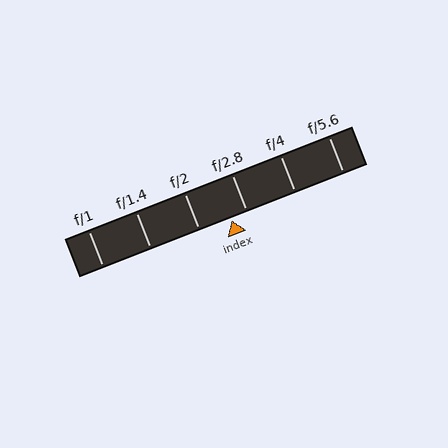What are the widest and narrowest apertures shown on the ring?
The widest aperture shown is f/1 and the narrowest is f/5.6.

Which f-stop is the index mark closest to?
The index mark is closest to f/2.8.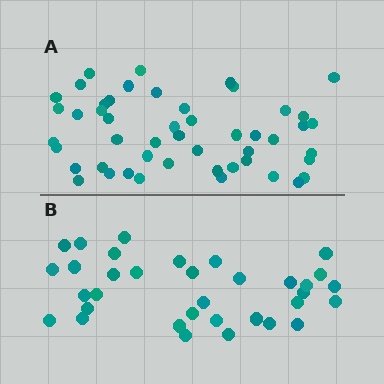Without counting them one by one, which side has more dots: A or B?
Region A (the top region) has more dots.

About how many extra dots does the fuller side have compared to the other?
Region A has approximately 15 more dots than region B.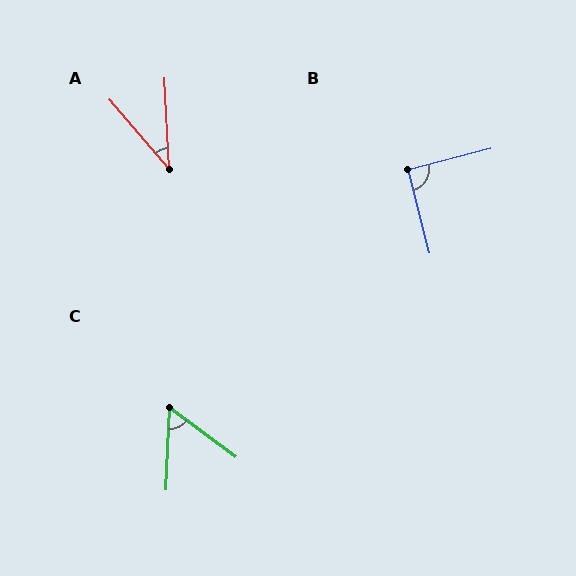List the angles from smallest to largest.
A (38°), C (55°), B (90°).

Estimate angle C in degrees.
Approximately 55 degrees.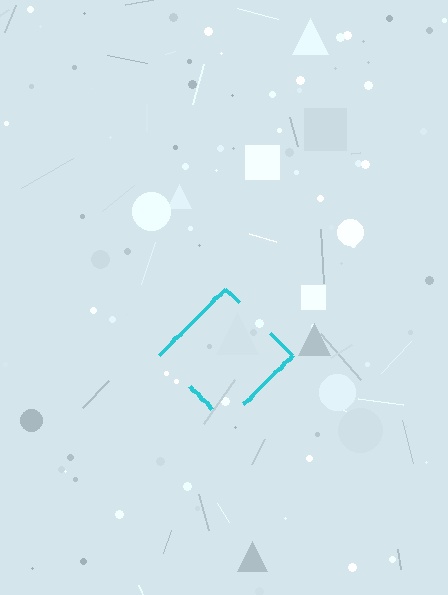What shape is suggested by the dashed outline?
The dashed outline suggests a diamond.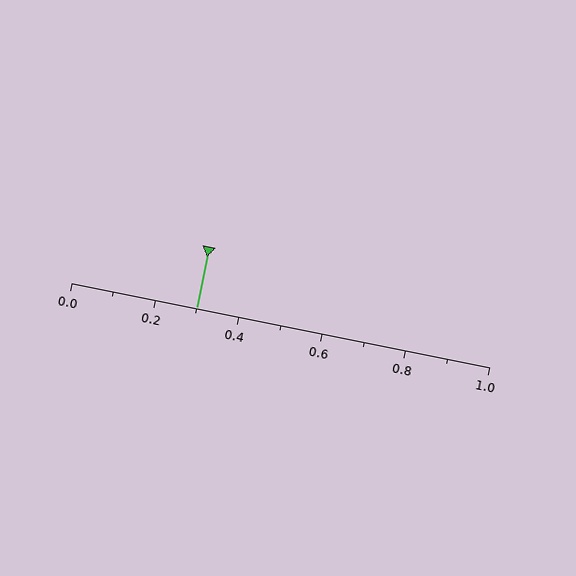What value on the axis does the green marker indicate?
The marker indicates approximately 0.3.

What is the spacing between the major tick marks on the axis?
The major ticks are spaced 0.2 apart.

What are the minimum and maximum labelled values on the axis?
The axis runs from 0.0 to 1.0.